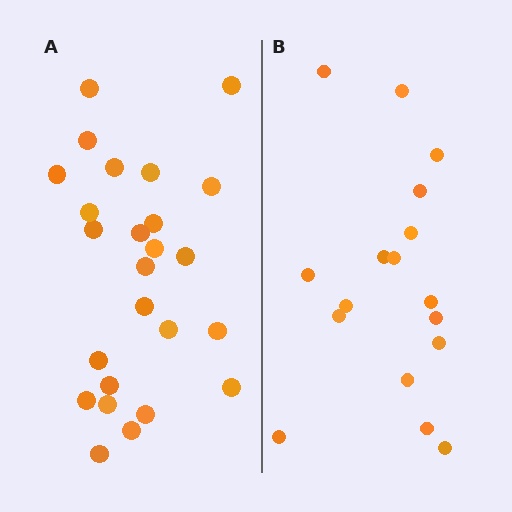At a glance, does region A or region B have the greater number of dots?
Region A (the left region) has more dots.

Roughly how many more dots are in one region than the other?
Region A has roughly 8 or so more dots than region B.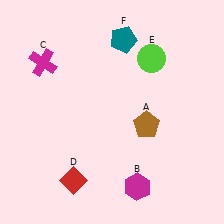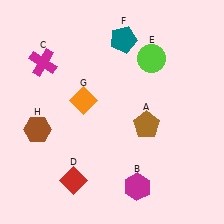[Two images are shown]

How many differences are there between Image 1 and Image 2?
There are 2 differences between the two images.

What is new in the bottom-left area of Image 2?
A brown hexagon (H) was added in the bottom-left area of Image 2.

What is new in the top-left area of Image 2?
An orange diamond (G) was added in the top-left area of Image 2.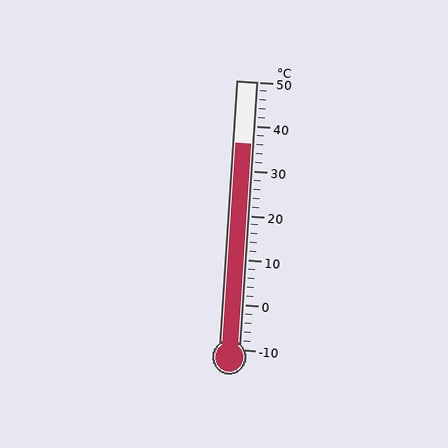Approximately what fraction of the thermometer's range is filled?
The thermometer is filled to approximately 75% of its range.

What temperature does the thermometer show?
The thermometer shows approximately 36°C.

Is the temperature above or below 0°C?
The temperature is above 0°C.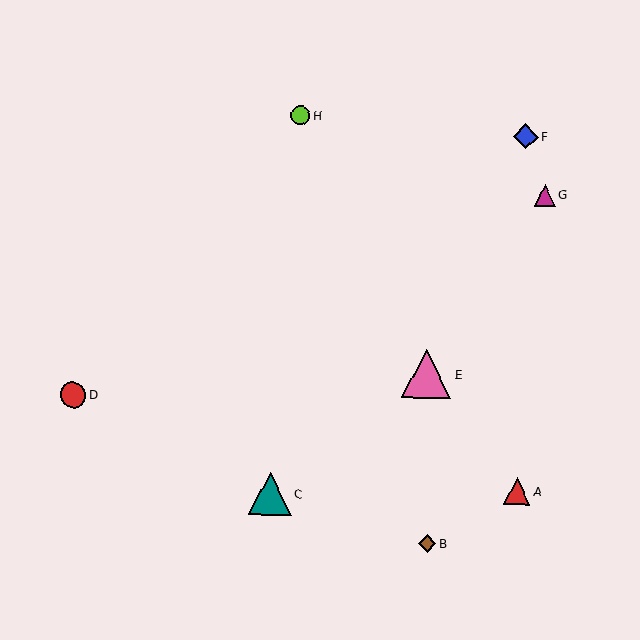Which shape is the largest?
The pink triangle (labeled E) is the largest.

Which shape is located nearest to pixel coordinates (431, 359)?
The pink triangle (labeled E) at (427, 374) is nearest to that location.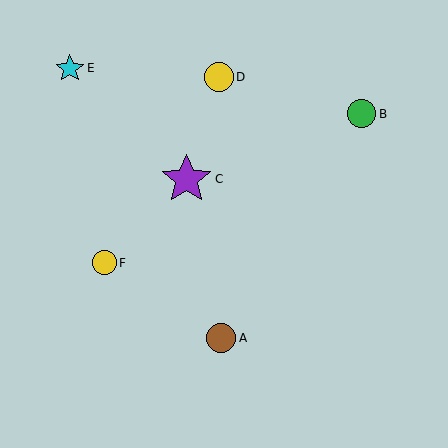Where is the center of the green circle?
The center of the green circle is at (362, 114).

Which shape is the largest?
The purple star (labeled C) is the largest.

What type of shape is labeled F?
Shape F is a yellow circle.